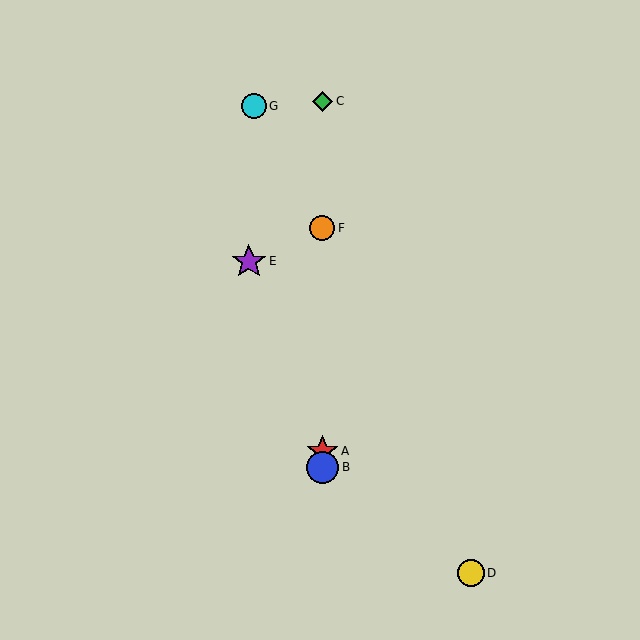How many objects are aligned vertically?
4 objects (A, B, C, F) are aligned vertically.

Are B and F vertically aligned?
Yes, both are at x≈322.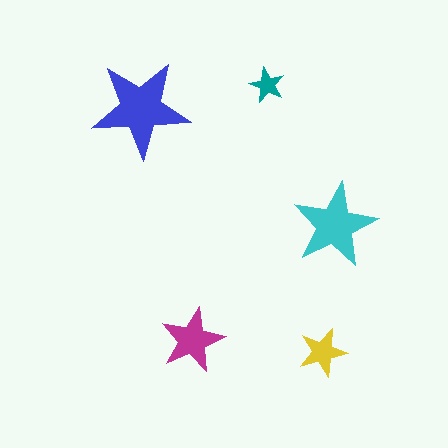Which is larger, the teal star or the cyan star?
The cyan one.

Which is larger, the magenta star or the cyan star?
The cyan one.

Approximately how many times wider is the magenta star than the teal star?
About 2 times wider.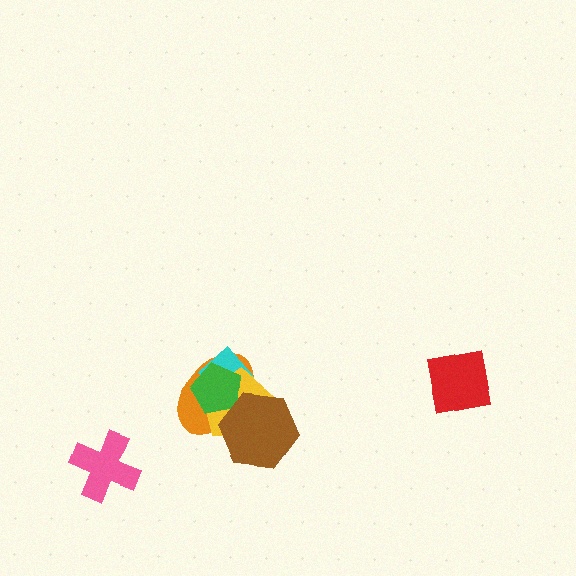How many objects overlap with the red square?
0 objects overlap with the red square.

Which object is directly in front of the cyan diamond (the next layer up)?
The yellow pentagon is directly in front of the cyan diamond.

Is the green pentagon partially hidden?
Yes, it is partially covered by another shape.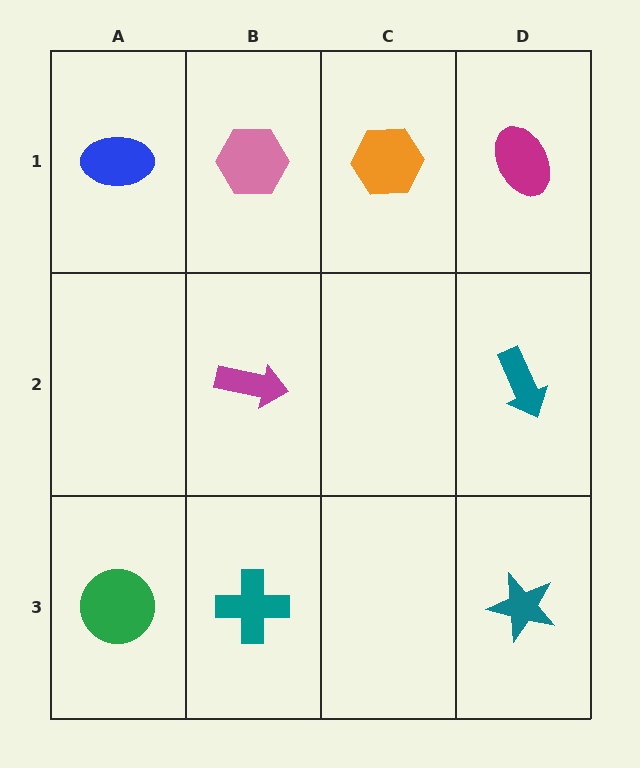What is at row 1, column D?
A magenta ellipse.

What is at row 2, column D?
A teal arrow.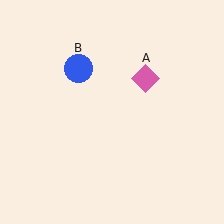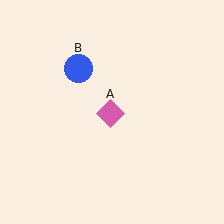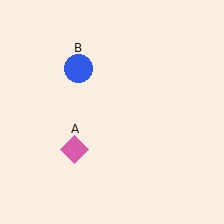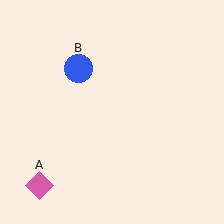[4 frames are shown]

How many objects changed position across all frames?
1 object changed position: pink diamond (object A).